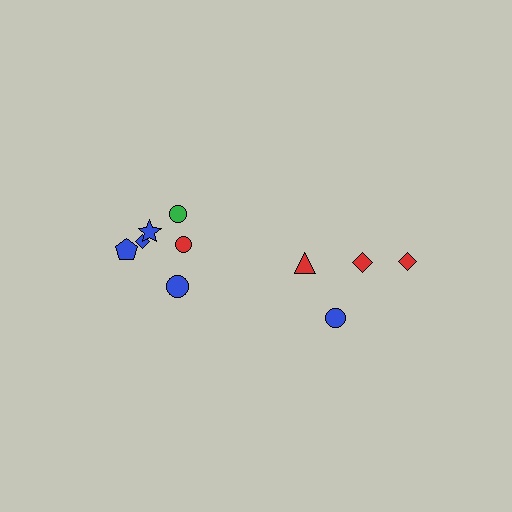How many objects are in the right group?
There are 4 objects.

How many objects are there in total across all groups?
There are 10 objects.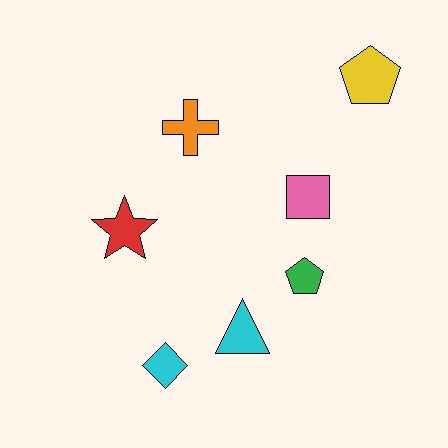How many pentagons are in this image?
There are 2 pentagons.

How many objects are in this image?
There are 7 objects.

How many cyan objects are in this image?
There are 2 cyan objects.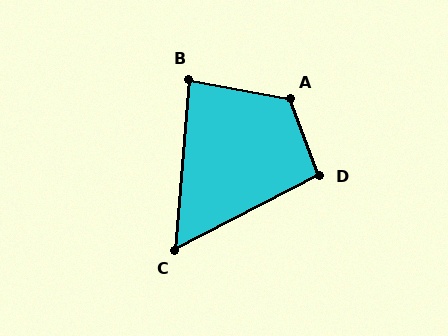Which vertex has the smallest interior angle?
C, at approximately 58 degrees.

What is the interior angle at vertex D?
Approximately 96 degrees (obtuse).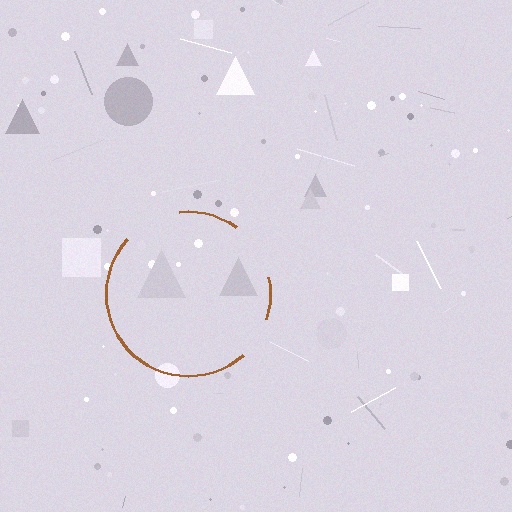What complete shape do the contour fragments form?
The contour fragments form a circle.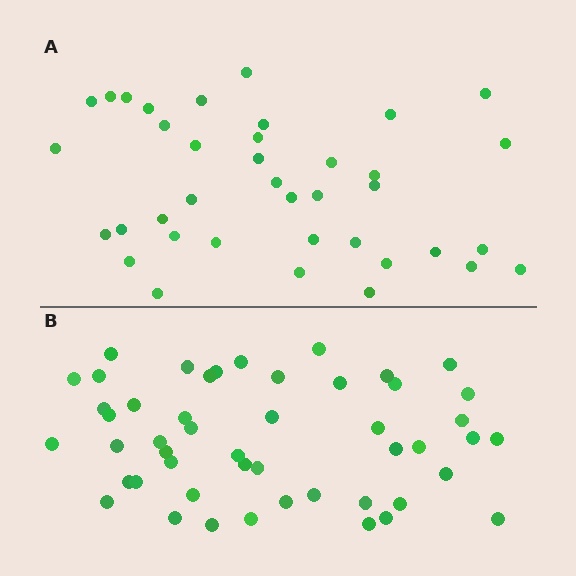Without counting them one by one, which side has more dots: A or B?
Region B (the bottom region) has more dots.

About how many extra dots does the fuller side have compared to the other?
Region B has roughly 12 or so more dots than region A.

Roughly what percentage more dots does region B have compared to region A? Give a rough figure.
About 30% more.